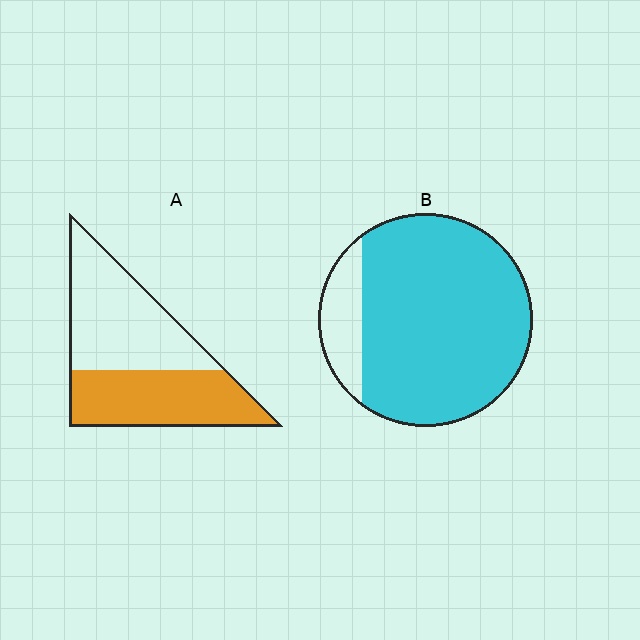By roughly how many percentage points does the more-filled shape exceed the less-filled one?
By roughly 40 percentage points (B over A).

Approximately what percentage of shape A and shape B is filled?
A is approximately 45% and B is approximately 85%.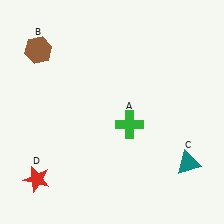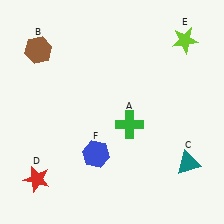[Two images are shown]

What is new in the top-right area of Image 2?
A lime star (E) was added in the top-right area of Image 2.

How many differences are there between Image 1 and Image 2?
There are 2 differences between the two images.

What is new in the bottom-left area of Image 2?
A blue hexagon (F) was added in the bottom-left area of Image 2.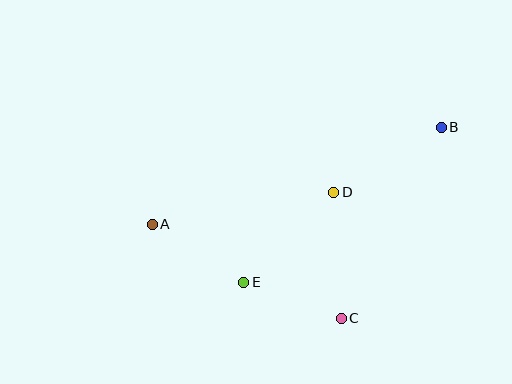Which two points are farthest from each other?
Points A and B are farthest from each other.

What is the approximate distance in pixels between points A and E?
The distance between A and E is approximately 108 pixels.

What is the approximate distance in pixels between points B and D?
The distance between B and D is approximately 126 pixels.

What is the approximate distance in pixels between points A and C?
The distance between A and C is approximately 211 pixels.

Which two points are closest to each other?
Points C and E are closest to each other.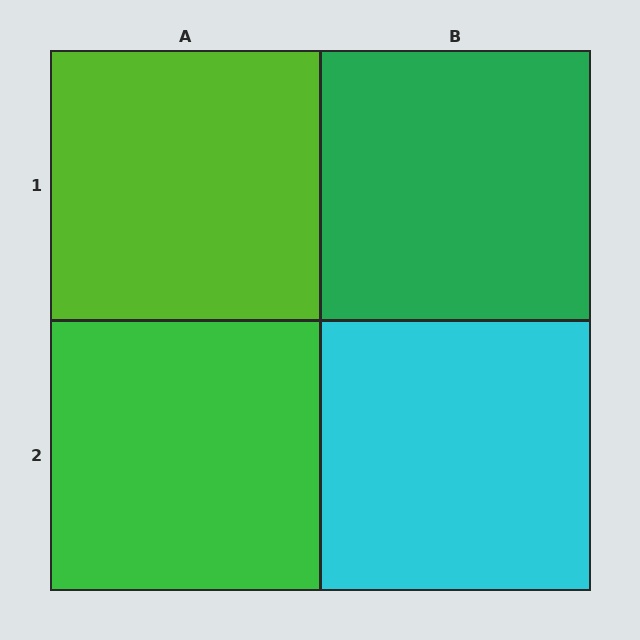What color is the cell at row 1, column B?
Green.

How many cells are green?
2 cells are green.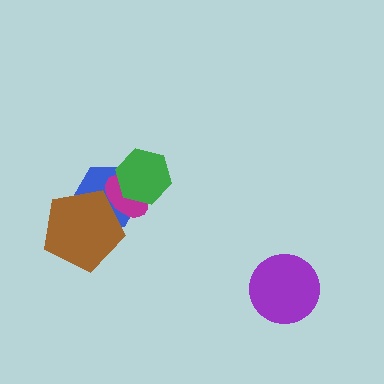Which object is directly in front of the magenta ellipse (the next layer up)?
The green hexagon is directly in front of the magenta ellipse.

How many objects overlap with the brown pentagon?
2 objects overlap with the brown pentagon.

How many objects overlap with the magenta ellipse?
3 objects overlap with the magenta ellipse.